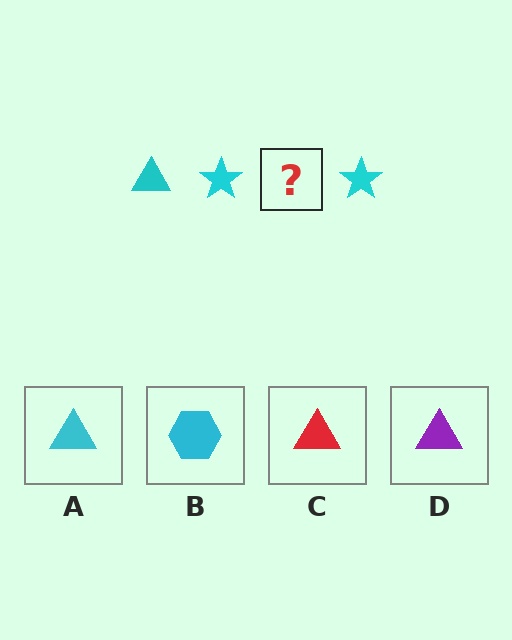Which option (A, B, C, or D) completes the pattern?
A.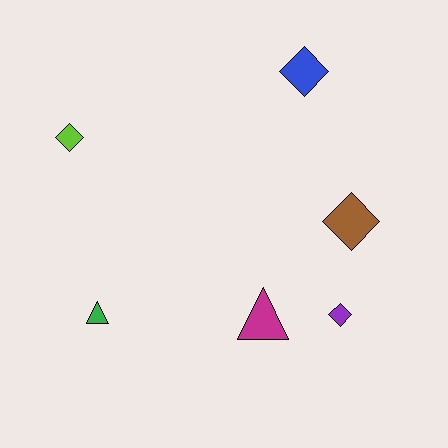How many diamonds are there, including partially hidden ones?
There are 4 diamonds.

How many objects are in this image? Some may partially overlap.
There are 6 objects.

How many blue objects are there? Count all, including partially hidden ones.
There is 1 blue object.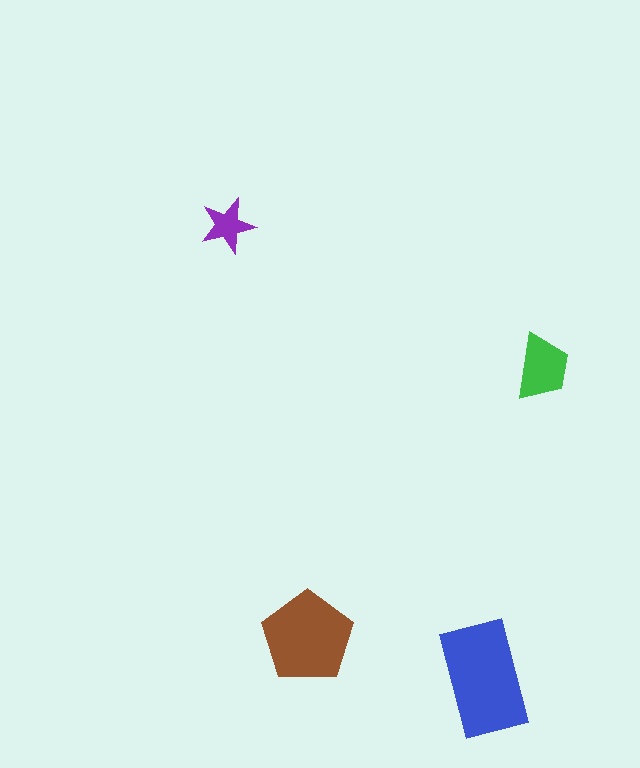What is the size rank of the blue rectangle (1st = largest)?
1st.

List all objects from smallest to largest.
The purple star, the green trapezoid, the brown pentagon, the blue rectangle.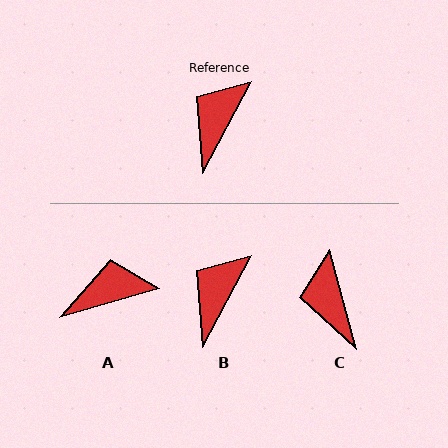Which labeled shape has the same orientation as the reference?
B.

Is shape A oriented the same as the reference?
No, it is off by about 46 degrees.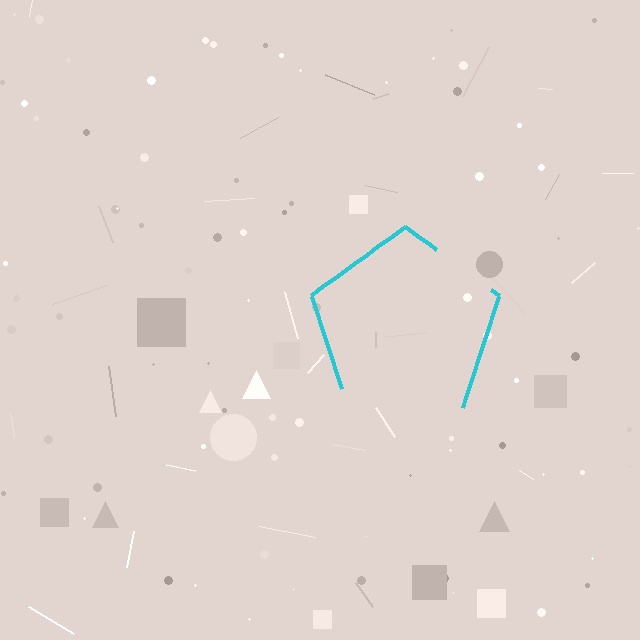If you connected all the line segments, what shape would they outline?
They would outline a pentagon.